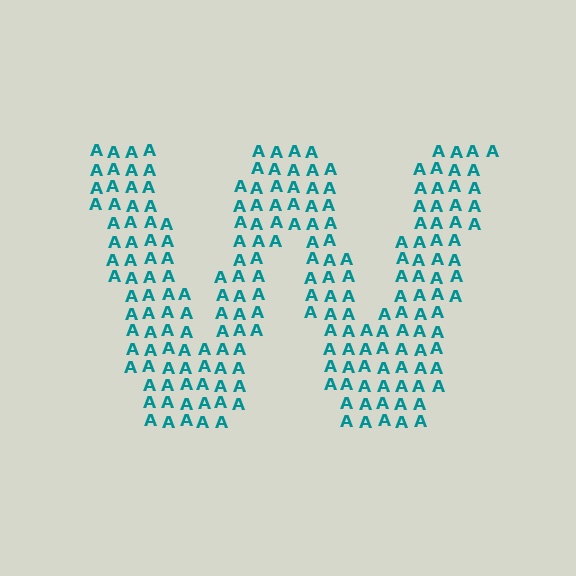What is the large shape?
The large shape is the letter W.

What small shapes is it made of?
It is made of small letter A's.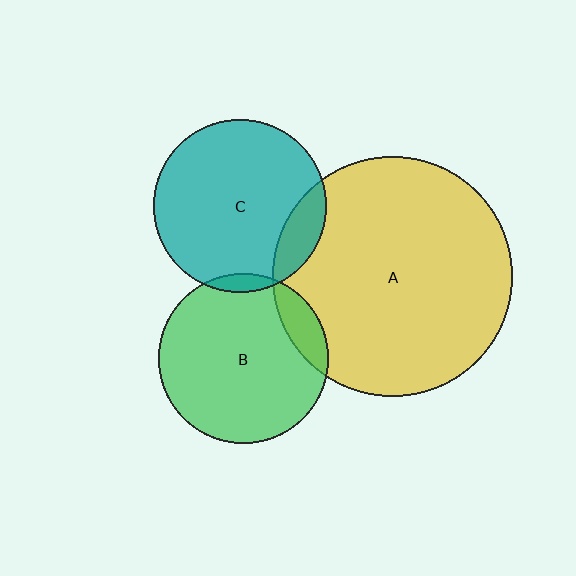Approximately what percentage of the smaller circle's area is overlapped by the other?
Approximately 15%.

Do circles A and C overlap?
Yes.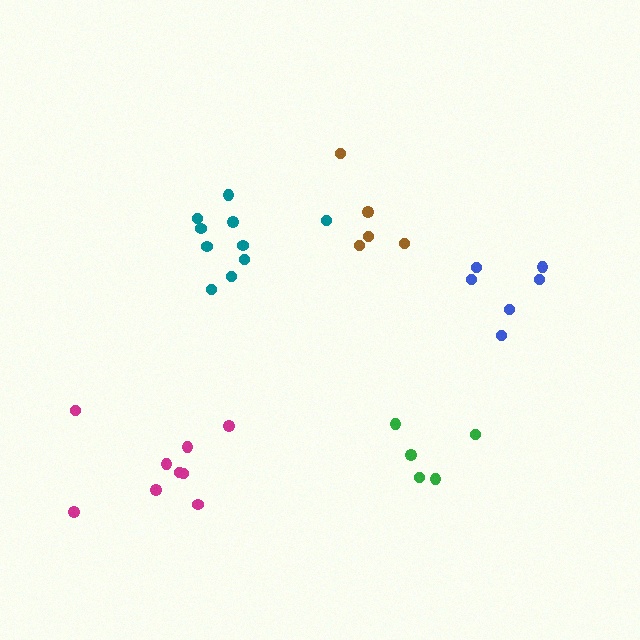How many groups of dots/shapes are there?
There are 5 groups.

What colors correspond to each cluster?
The clusters are colored: green, teal, blue, magenta, brown.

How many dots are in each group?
Group 1: 5 dots, Group 2: 10 dots, Group 3: 6 dots, Group 4: 9 dots, Group 5: 5 dots (35 total).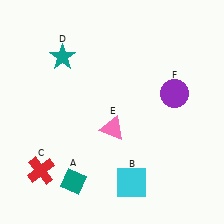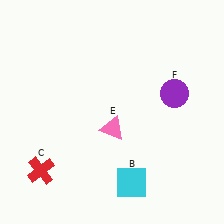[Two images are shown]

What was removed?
The teal diamond (A), the teal star (D) were removed in Image 2.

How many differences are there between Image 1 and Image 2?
There are 2 differences between the two images.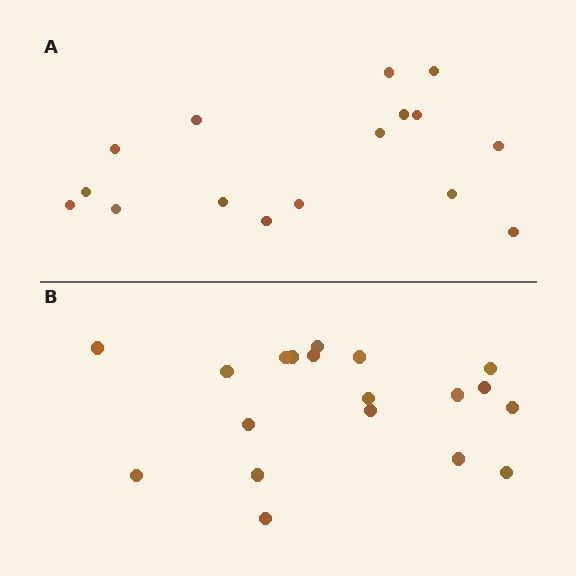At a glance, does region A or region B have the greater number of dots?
Region B (the bottom region) has more dots.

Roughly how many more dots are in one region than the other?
Region B has just a few more — roughly 2 or 3 more dots than region A.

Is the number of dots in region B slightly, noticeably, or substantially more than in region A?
Region B has only slightly more — the two regions are fairly close. The ratio is roughly 1.2 to 1.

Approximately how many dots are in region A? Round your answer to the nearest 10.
About 20 dots. (The exact count is 16, which rounds to 20.)